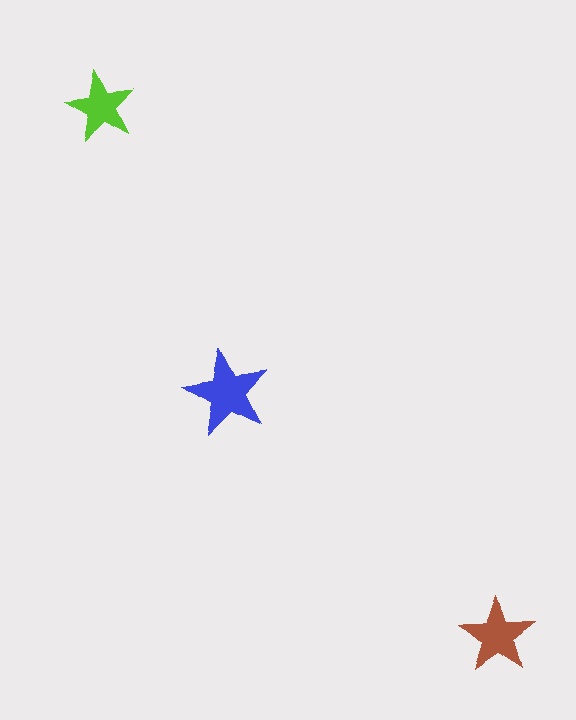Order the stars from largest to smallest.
the blue one, the brown one, the lime one.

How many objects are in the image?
There are 3 objects in the image.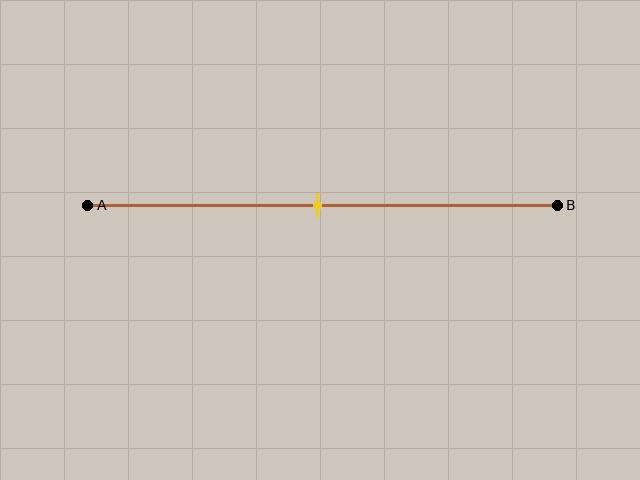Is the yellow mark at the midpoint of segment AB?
Yes, the mark is approximately at the midpoint.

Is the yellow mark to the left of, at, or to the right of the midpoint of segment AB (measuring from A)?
The yellow mark is approximately at the midpoint of segment AB.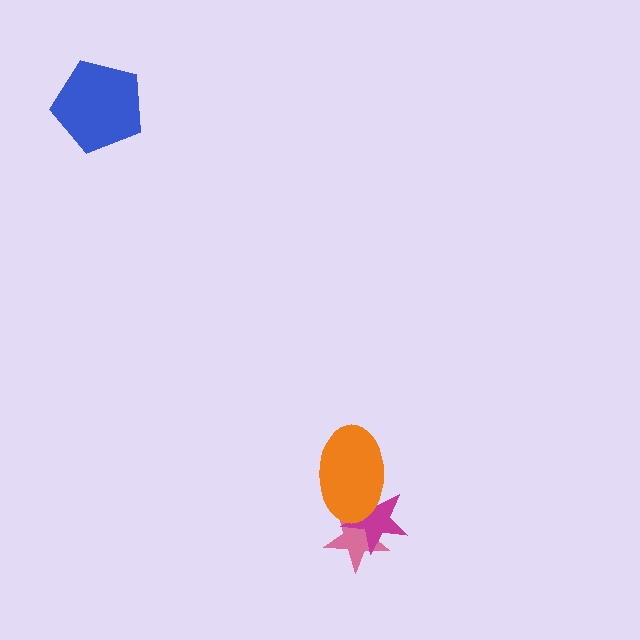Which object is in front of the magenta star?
The orange ellipse is in front of the magenta star.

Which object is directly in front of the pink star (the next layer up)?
The magenta star is directly in front of the pink star.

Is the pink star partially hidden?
Yes, it is partially covered by another shape.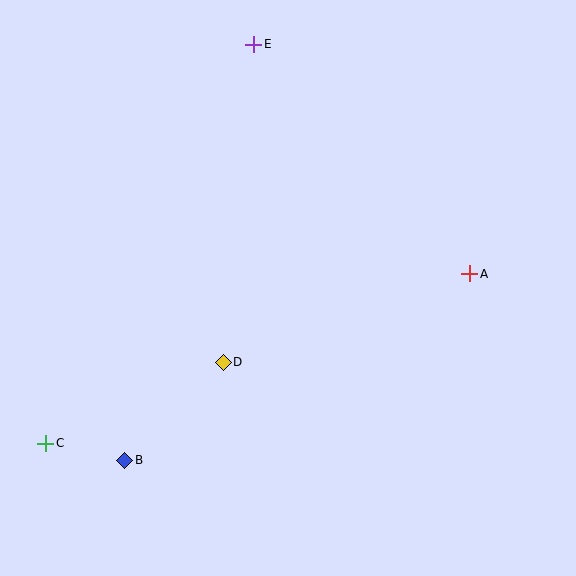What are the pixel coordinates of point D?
Point D is at (223, 362).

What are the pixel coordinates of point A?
Point A is at (470, 274).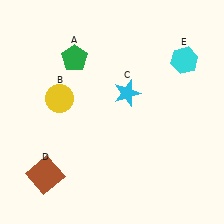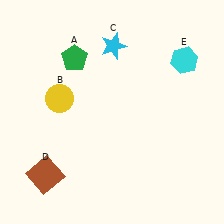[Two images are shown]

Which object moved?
The cyan star (C) moved up.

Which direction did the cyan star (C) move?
The cyan star (C) moved up.